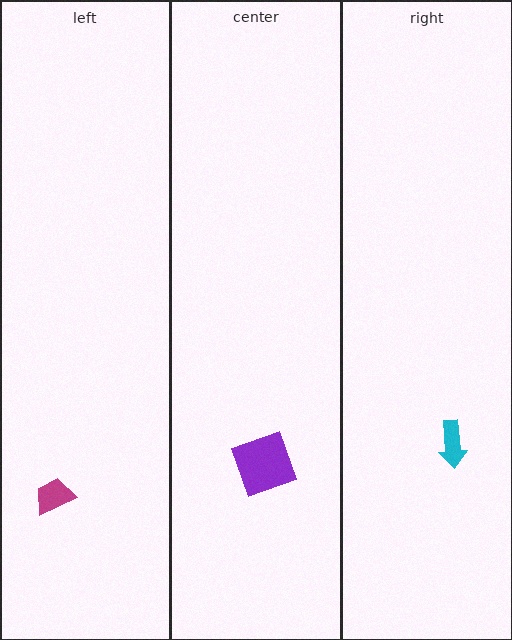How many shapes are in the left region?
1.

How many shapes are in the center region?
1.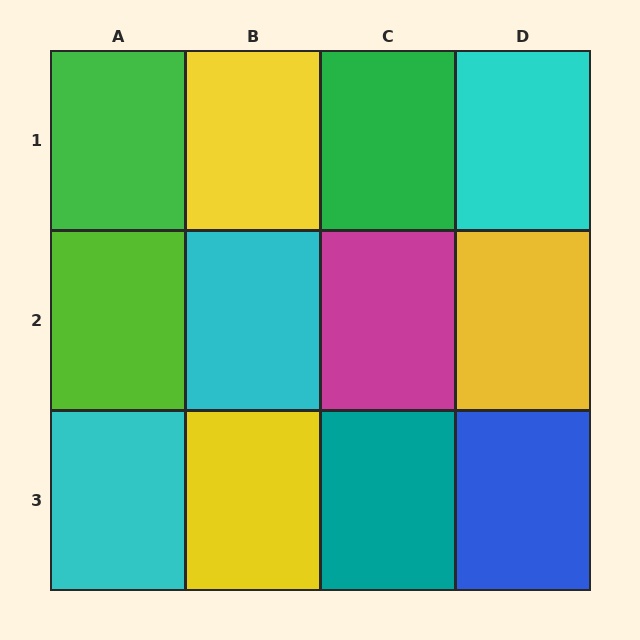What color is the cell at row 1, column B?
Yellow.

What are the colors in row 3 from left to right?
Cyan, yellow, teal, blue.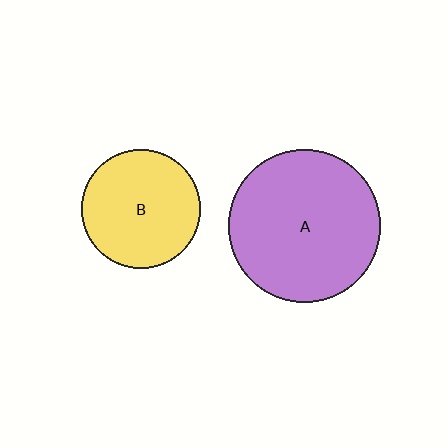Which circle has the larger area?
Circle A (purple).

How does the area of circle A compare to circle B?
Approximately 1.6 times.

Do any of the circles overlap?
No, none of the circles overlap.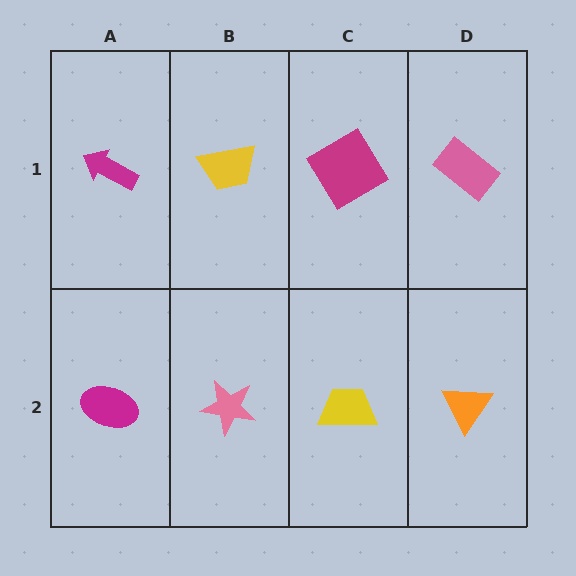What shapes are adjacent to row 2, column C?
A magenta diamond (row 1, column C), a pink star (row 2, column B), an orange triangle (row 2, column D).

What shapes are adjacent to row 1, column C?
A yellow trapezoid (row 2, column C), a yellow trapezoid (row 1, column B), a pink rectangle (row 1, column D).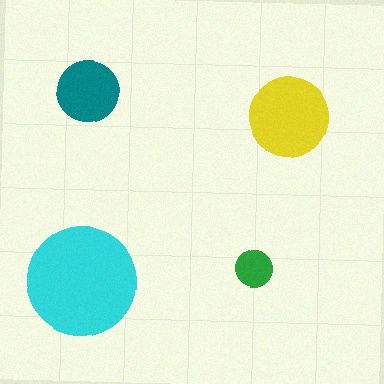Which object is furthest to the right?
The yellow circle is rightmost.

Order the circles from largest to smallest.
the cyan one, the yellow one, the teal one, the green one.